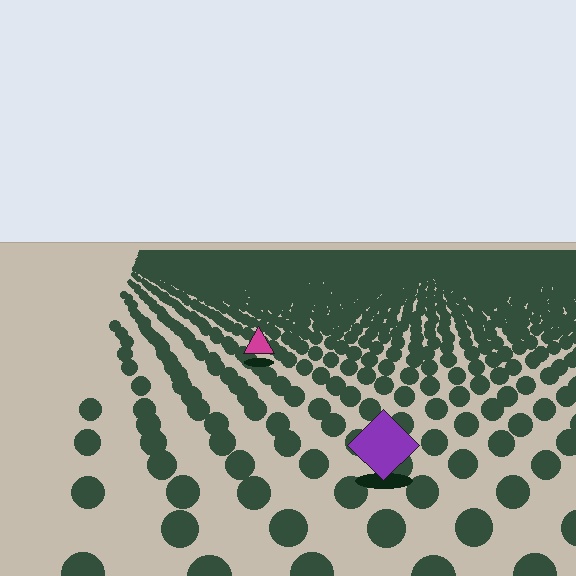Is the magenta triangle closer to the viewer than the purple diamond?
No. The purple diamond is closer — you can tell from the texture gradient: the ground texture is coarser near it.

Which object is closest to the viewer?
The purple diamond is closest. The texture marks near it are larger and more spread out.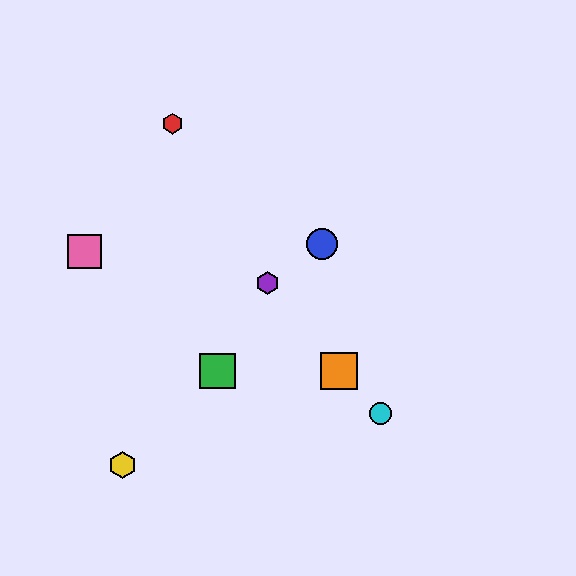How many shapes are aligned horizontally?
2 shapes (the green square, the orange square) are aligned horizontally.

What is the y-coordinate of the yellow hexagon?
The yellow hexagon is at y≈465.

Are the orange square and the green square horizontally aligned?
Yes, both are at y≈371.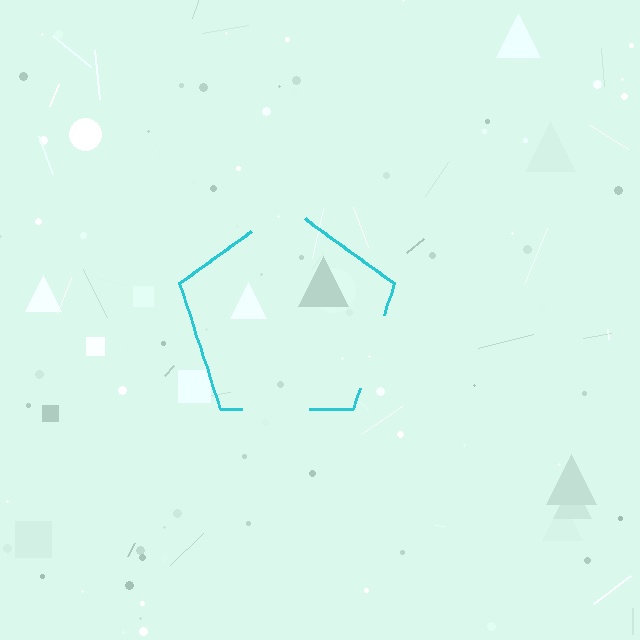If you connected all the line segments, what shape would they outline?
They would outline a pentagon.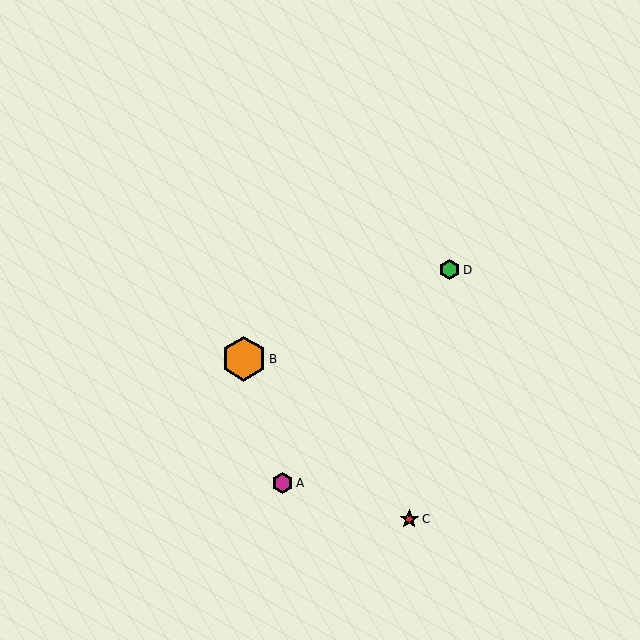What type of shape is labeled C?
Shape C is a red star.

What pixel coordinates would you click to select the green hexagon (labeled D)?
Click at (450, 270) to select the green hexagon D.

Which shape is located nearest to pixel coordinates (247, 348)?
The orange hexagon (labeled B) at (244, 359) is nearest to that location.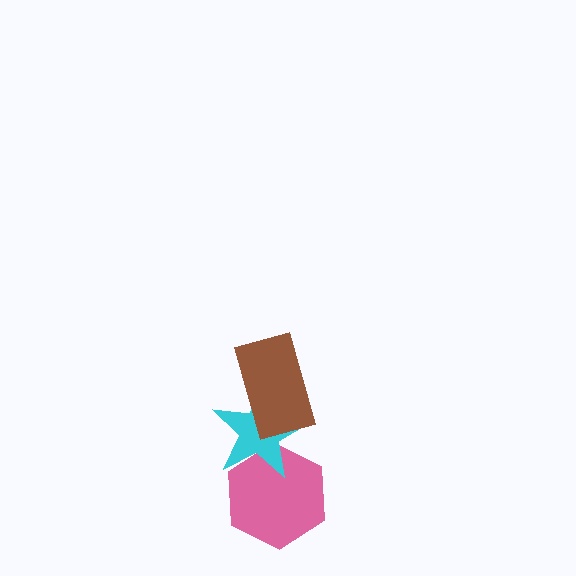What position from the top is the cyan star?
The cyan star is 2nd from the top.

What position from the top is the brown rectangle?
The brown rectangle is 1st from the top.